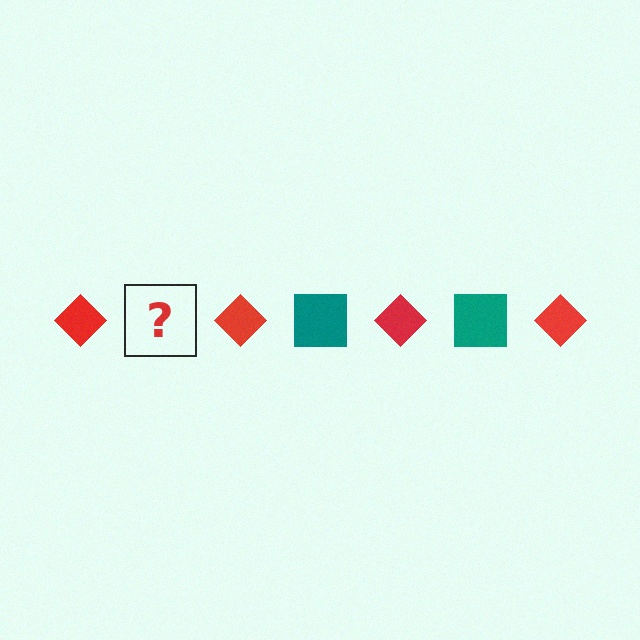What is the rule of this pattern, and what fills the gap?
The rule is that the pattern alternates between red diamond and teal square. The gap should be filled with a teal square.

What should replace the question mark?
The question mark should be replaced with a teal square.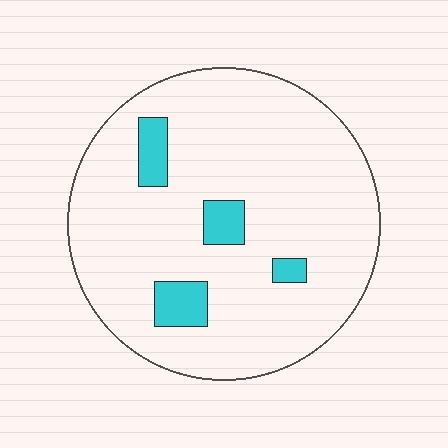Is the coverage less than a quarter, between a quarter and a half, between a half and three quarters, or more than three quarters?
Less than a quarter.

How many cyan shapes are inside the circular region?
4.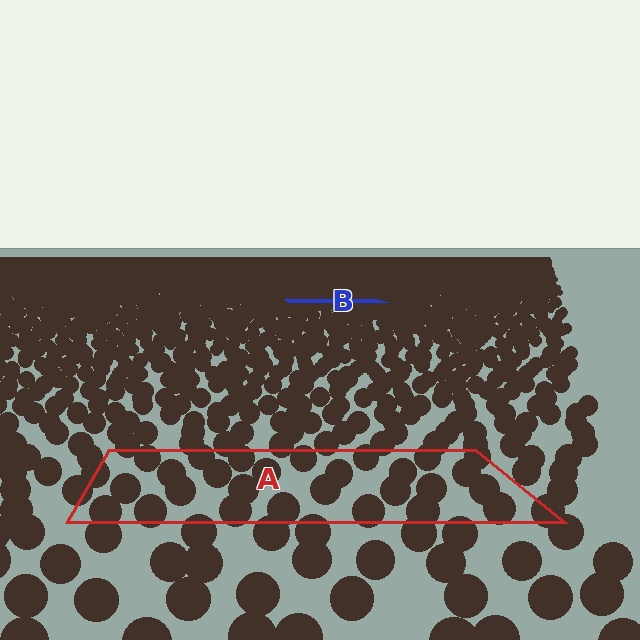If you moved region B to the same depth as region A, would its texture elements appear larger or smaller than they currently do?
They would appear larger. At a closer depth, the same texture elements are projected at a bigger on-screen size.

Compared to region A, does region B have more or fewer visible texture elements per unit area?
Region B has more texture elements per unit area — they are packed more densely because it is farther away.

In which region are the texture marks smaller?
The texture marks are smaller in region B, because it is farther away.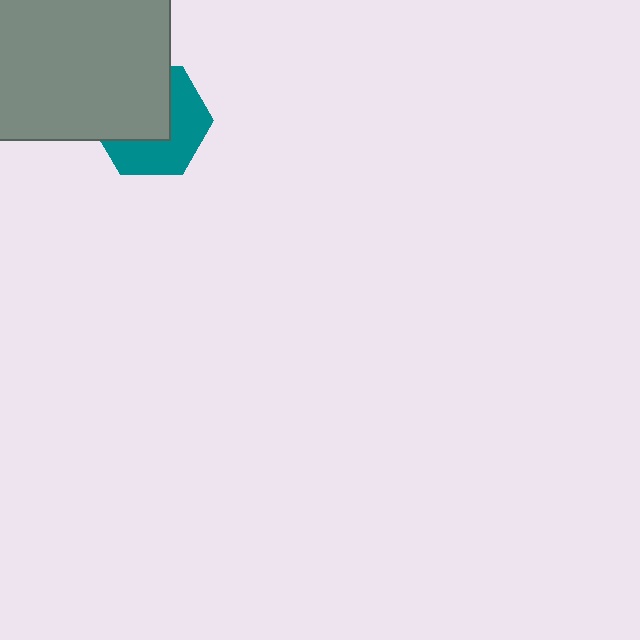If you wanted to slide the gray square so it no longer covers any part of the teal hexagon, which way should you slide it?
Slide it toward the upper-left — that is the most direct way to separate the two shapes.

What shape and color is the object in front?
The object in front is a gray square.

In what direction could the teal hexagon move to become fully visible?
The teal hexagon could move toward the lower-right. That would shift it out from behind the gray square entirely.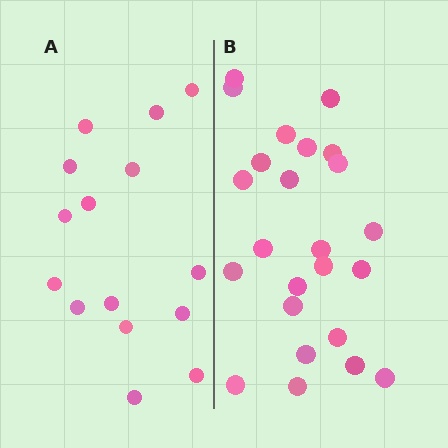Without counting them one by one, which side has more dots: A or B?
Region B (the right region) has more dots.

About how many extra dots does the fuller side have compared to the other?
Region B has roughly 8 or so more dots than region A.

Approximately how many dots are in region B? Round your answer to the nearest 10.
About 20 dots. (The exact count is 24, which rounds to 20.)